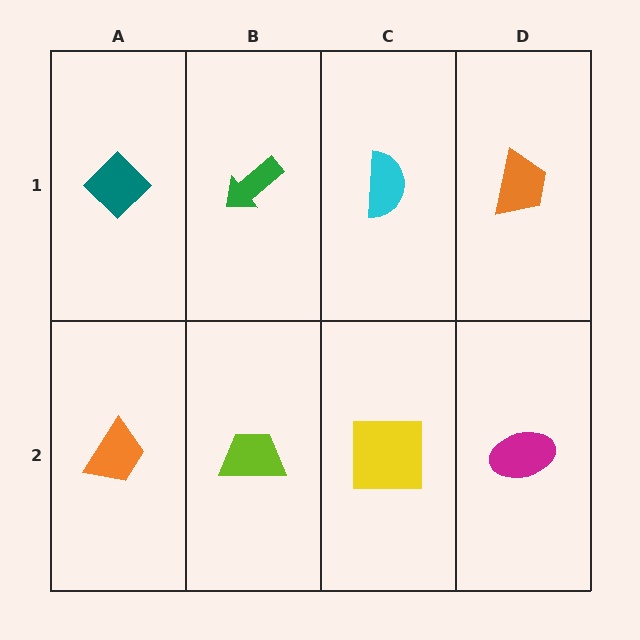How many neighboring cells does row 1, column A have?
2.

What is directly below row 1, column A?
An orange trapezoid.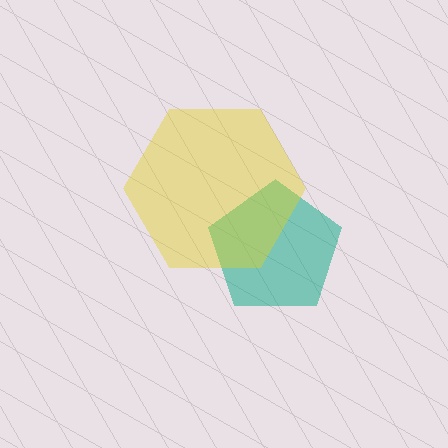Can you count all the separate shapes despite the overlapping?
Yes, there are 2 separate shapes.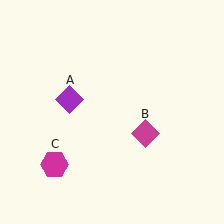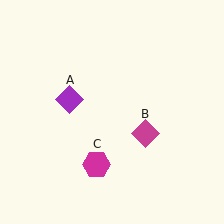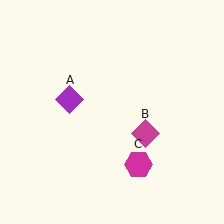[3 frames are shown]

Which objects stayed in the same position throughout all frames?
Purple diamond (object A) and magenta diamond (object B) remained stationary.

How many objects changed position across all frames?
1 object changed position: magenta hexagon (object C).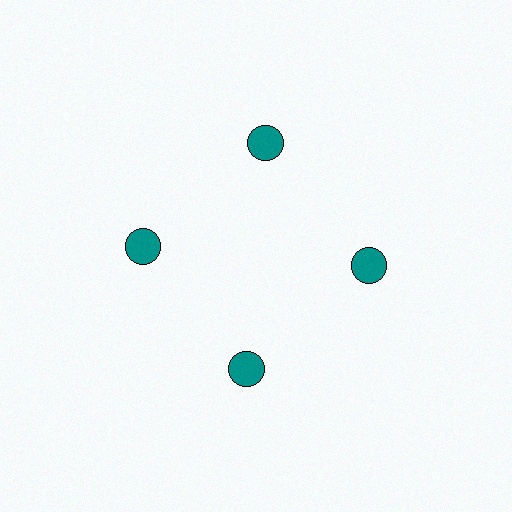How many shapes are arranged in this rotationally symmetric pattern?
There are 4 shapes, arranged in 4 groups of 1.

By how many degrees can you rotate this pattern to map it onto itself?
The pattern maps onto itself every 90 degrees of rotation.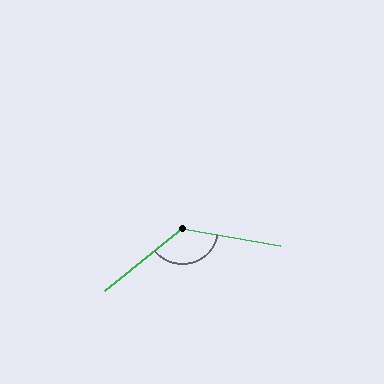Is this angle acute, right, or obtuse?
It is obtuse.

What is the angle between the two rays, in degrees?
Approximately 132 degrees.